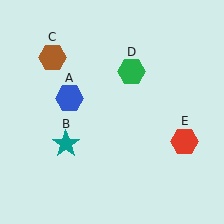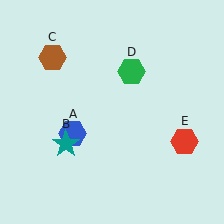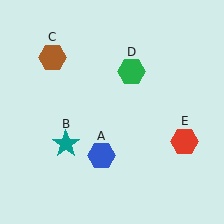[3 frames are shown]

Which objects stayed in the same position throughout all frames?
Teal star (object B) and brown hexagon (object C) and green hexagon (object D) and red hexagon (object E) remained stationary.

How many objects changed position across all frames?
1 object changed position: blue hexagon (object A).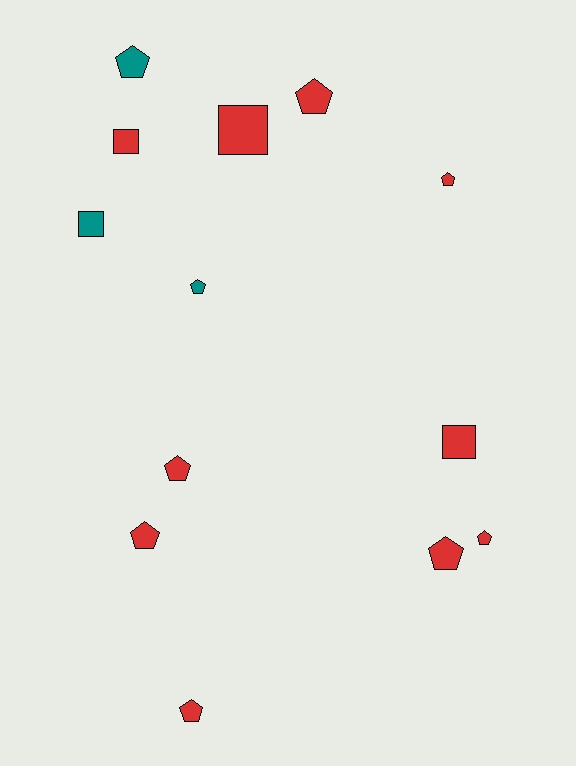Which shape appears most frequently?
Pentagon, with 9 objects.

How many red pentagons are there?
There are 7 red pentagons.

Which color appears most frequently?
Red, with 10 objects.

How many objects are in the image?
There are 13 objects.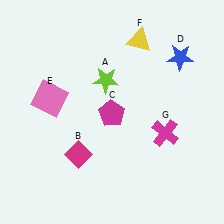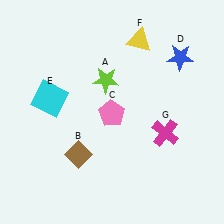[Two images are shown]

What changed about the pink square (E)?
In Image 1, E is pink. In Image 2, it changed to cyan.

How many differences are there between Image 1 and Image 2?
There are 3 differences between the two images.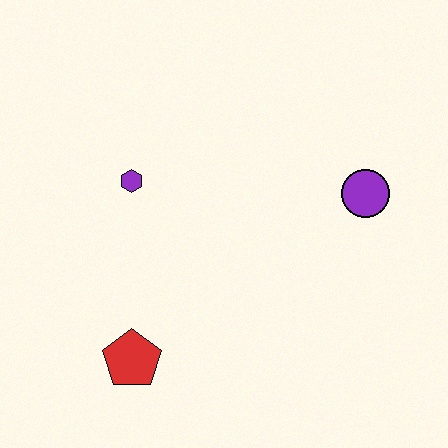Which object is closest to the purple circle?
The purple hexagon is closest to the purple circle.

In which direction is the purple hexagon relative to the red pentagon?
The purple hexagon is above the red pentagon.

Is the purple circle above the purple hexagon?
No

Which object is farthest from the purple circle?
The red pentagon is farthest from the purple circle.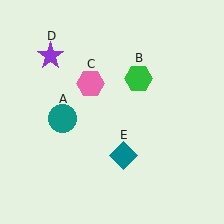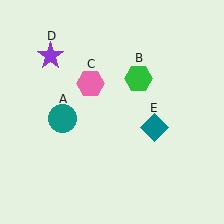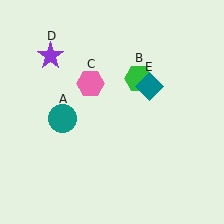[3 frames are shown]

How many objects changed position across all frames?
1 object changed position: teal diamond (object E).